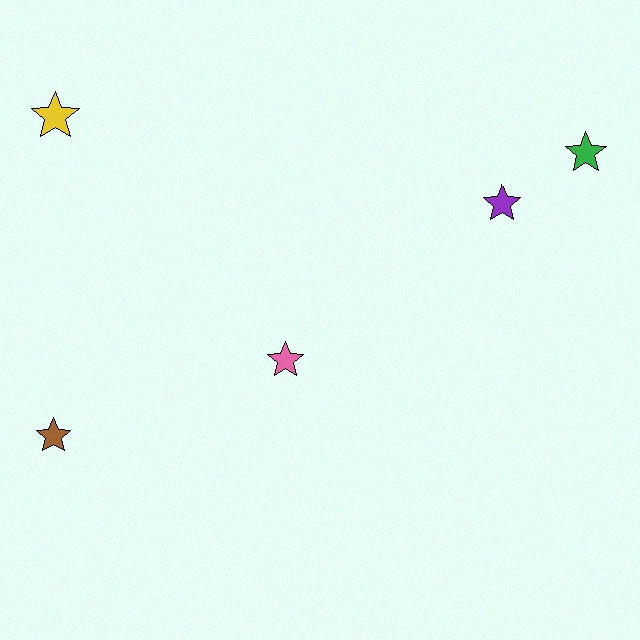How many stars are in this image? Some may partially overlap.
There are 5 stars.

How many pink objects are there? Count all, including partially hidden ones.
There is 1 pink object.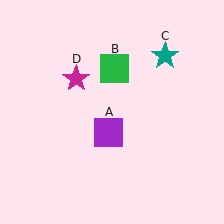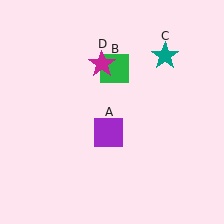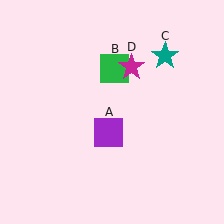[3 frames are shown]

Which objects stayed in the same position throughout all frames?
Purple square (object A) and green square (object B) and teal star (object C) remained stationary.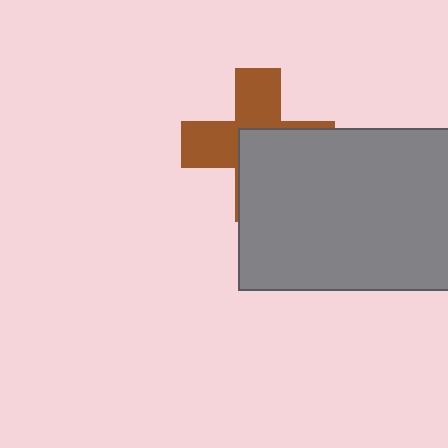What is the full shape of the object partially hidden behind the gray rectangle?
The partially hidden object is a brown cross.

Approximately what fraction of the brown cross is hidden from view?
Roughly 52% of the brown cross is hidden behind the gray rectangle.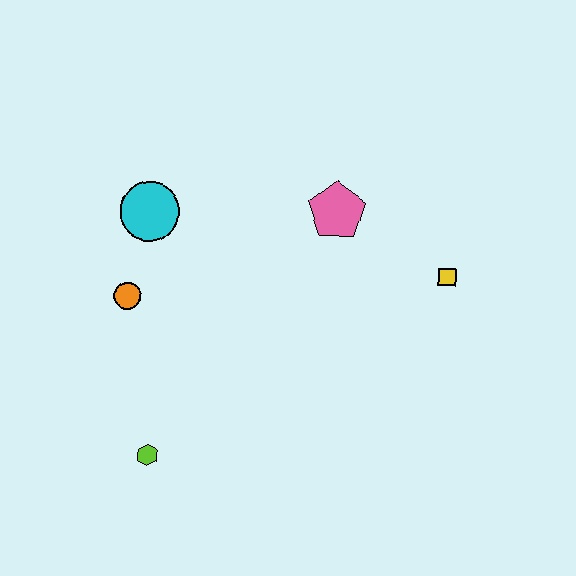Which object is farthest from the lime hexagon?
The yellow square is farthest from the lime hexagon.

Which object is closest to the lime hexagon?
The orange circle is closest to the lime hexagon.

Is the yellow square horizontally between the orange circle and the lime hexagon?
No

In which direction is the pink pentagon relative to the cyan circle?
The pink pentagon is to the right of the cyan circle.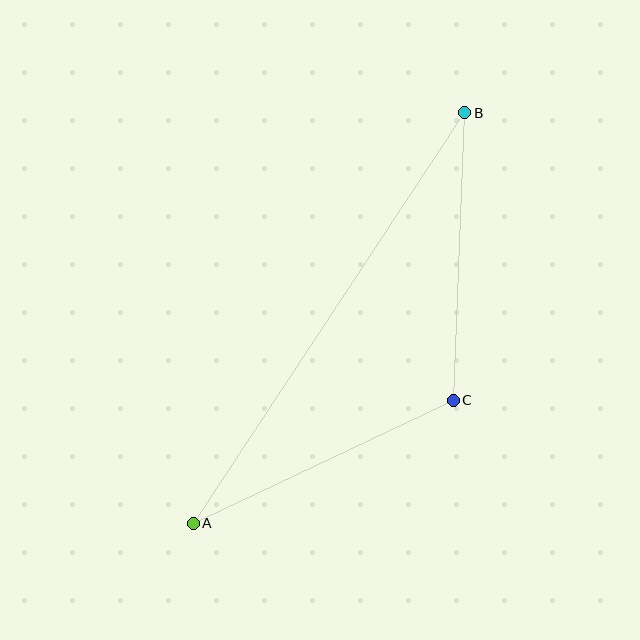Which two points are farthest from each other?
Points A and B are farthest from each other.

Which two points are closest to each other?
Points A and C are closest to each other.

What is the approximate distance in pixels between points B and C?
The distance between B and C is approximately 288 pixels.